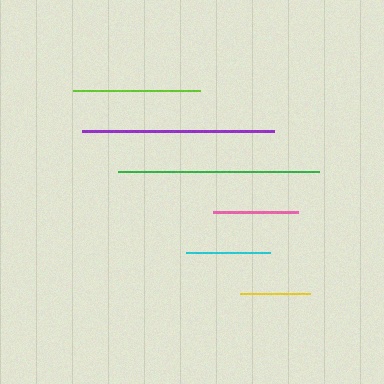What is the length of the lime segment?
The lime segment is approximately 128 pixels long.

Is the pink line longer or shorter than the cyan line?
The pink line is longer than the cyan line.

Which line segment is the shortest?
The yellow line is the shortest at approximately 70 pixels.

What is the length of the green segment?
The green segment is approximately 202 pixels long.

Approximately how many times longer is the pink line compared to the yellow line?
The pink line is approximately 1.2 times the length of the yellow line.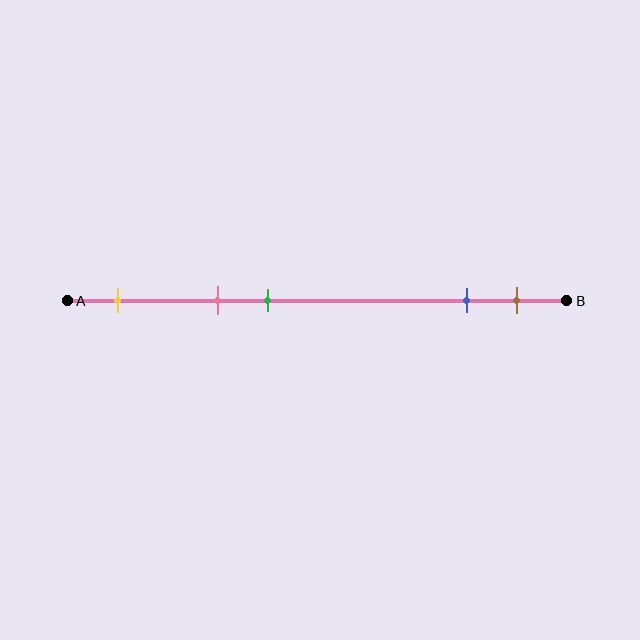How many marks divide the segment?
There are 5 marks dividing the segment.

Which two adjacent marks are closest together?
The blue and brown marks are the closest adjacent pair.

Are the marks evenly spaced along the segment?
No, the marks are not evenly spaced.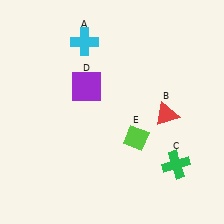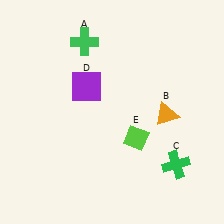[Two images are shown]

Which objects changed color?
A changed from cyan to green. B changed from red to orange.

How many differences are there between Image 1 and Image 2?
There are 2 differences between the two images.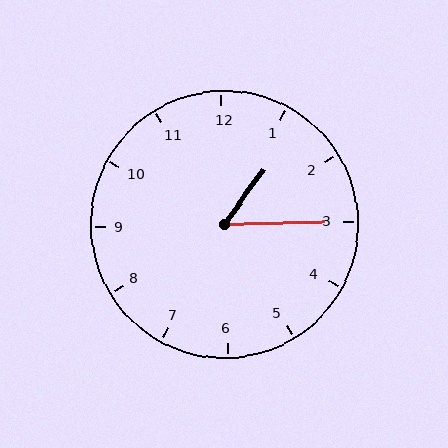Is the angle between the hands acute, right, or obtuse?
It is acute.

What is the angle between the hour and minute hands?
Approximately 52 degrees.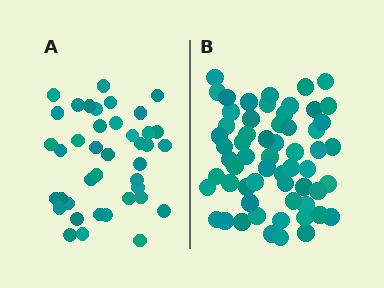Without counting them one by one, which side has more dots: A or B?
Region B (the right region) has more dots.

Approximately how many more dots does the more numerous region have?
Region B has approximately 20 more dots than region A.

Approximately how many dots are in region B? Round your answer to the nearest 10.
About 60 dots. (The exact count is 59, which rounds to 60.)